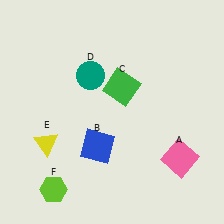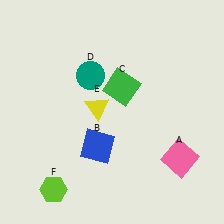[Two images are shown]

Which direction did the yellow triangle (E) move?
The yellow triangle (E) moved right.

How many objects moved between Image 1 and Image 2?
1 object moved between the two images.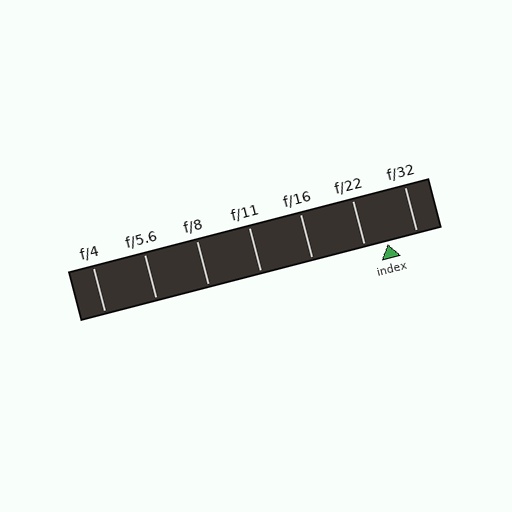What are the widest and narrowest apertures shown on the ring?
The widest aperture shown is f/4 and the narrowest is f/32.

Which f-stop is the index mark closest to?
The index mark is closest to f/22.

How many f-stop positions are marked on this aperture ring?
There are 7 f-stop positions marked.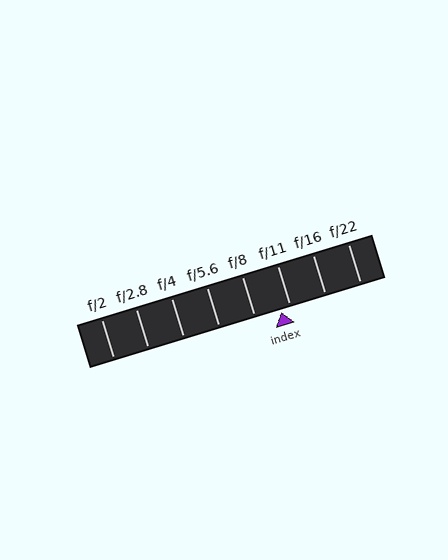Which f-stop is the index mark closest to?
The index mark is closest to f/11.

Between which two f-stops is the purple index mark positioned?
The index mark is between f/8 and f/11.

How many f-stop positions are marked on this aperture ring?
There are 8 f-stop positions marked.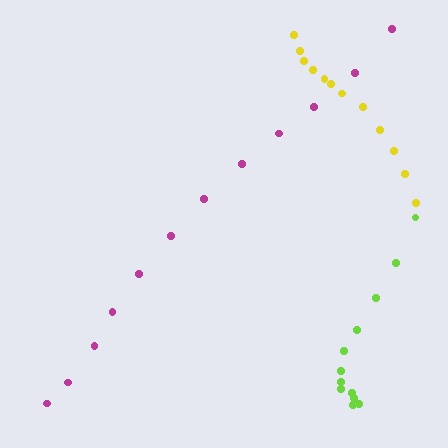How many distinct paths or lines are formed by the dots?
There are 3 distinct paths.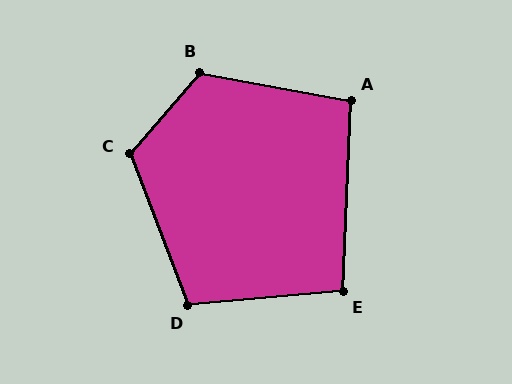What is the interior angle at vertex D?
Approximately 106 degrees (obtuse).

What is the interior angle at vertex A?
Approximately 98 degrees (obtuse).